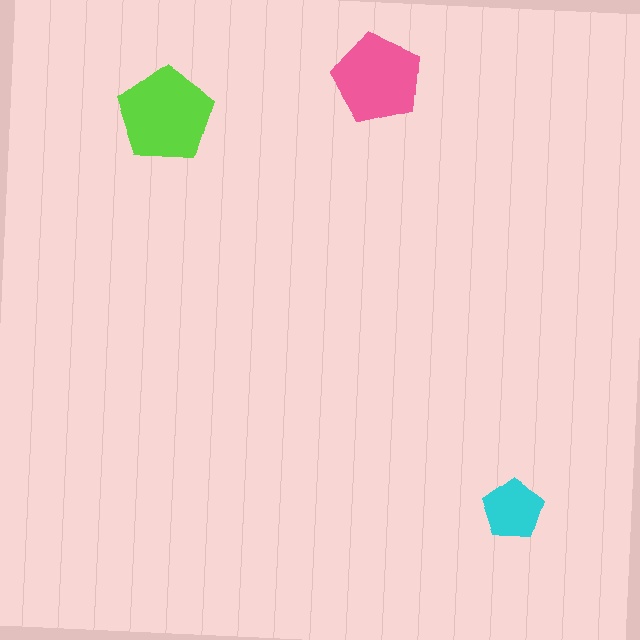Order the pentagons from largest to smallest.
the lime one, the pink one, the cyan one.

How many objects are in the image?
There are 3 objects in the image.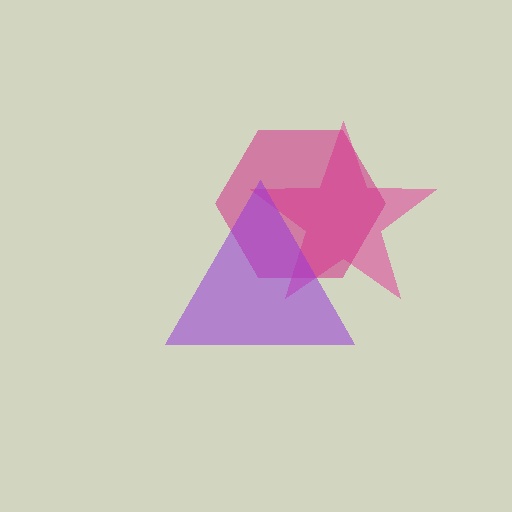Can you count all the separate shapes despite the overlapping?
Yes, there are 3 separate shapes.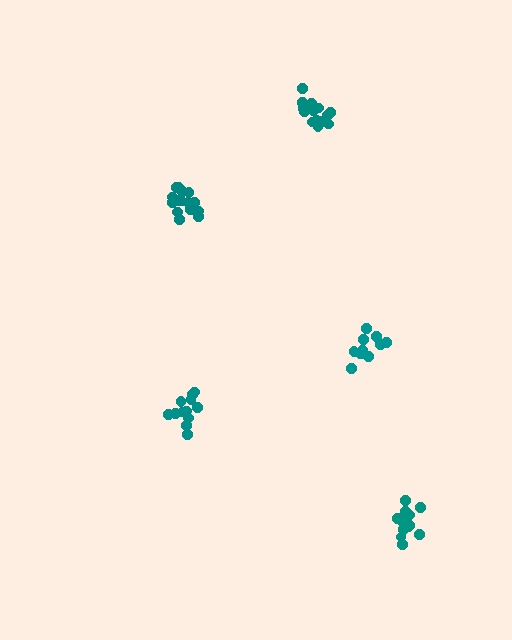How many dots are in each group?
Group 1: 11 dots, Group 2: 15 dots, Group 3: 14 dots, Group 4: 17 dots, Group 5: 12 dots (69 total).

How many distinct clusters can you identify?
There are 5 distinct clusters.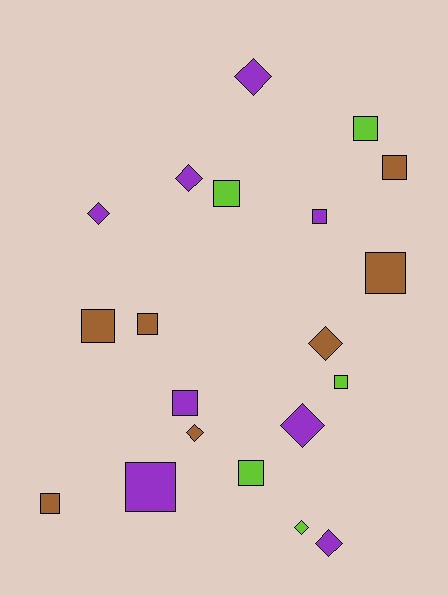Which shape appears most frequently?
Square, with 12 objects.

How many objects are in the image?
There are 20 objects.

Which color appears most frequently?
Purple, with 8 objects.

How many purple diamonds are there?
There are 5 purple diamonds.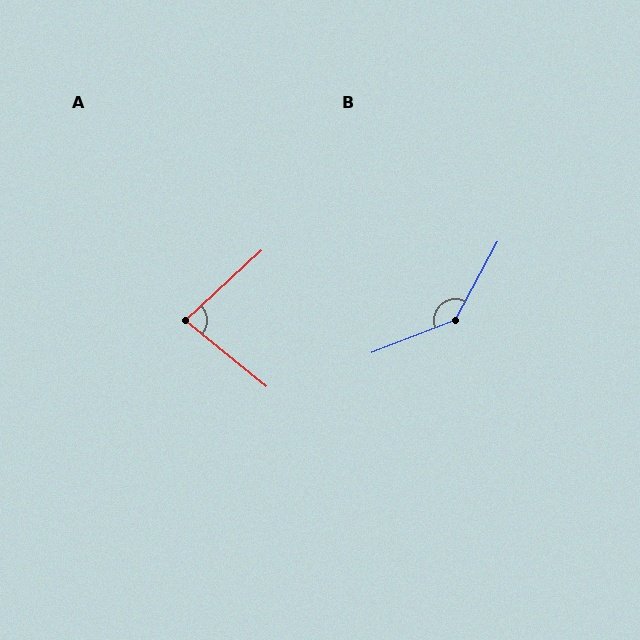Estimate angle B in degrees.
Approximately 140 degrees.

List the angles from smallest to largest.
A (82°), B (140°).